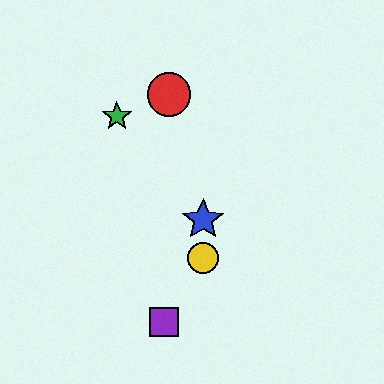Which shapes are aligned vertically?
The blue star, the yellow circle are aligned vertically.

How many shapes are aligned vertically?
2 shapes (the blue star, the yellow circle) are aligned vertically.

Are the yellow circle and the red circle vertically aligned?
No, the yellow circle is at x≈203 and the red circle is at x≈169.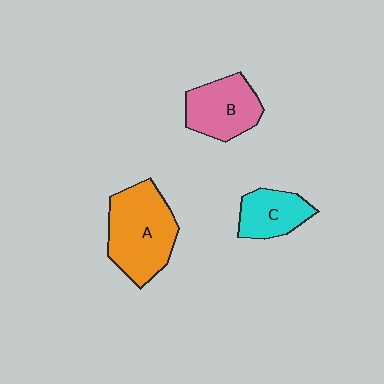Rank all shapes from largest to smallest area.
From largest to smallest: A (orange), B (pink), C (cyan).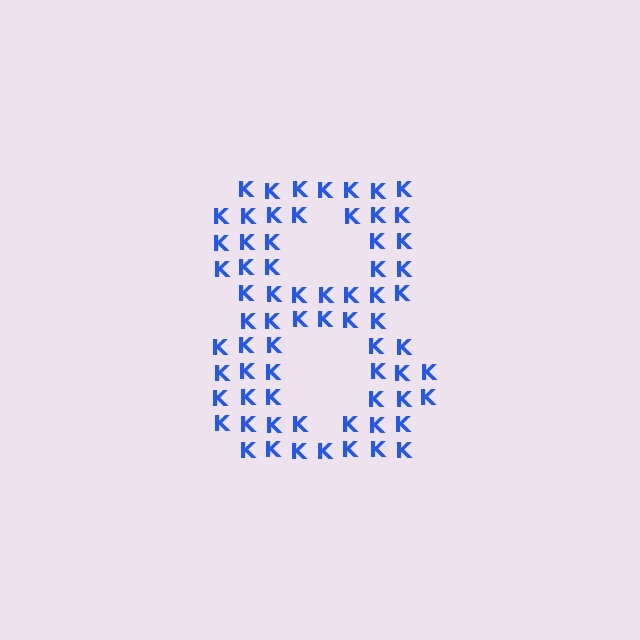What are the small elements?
The small elements are letter K's.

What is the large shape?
The large shape is the digit 8.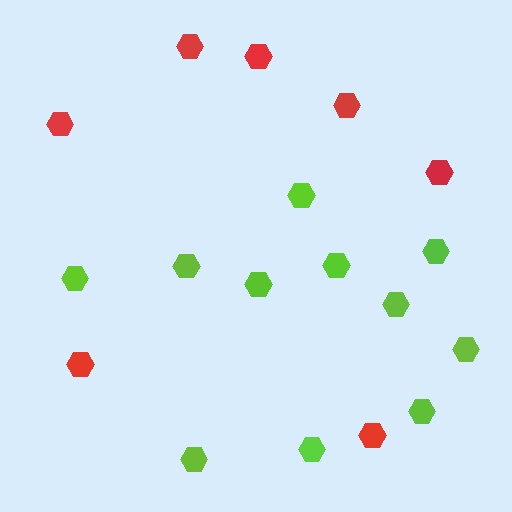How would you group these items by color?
There are 2 groups: one group of lime hexagons (11) and one group of red hexagons (7).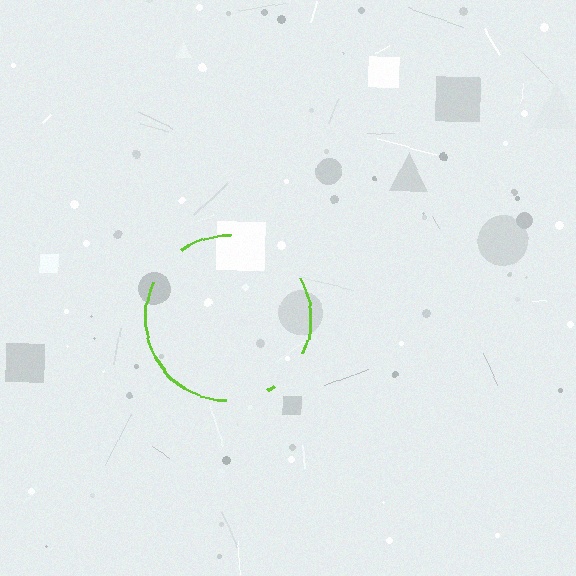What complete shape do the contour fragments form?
The contour fragments form a circle.